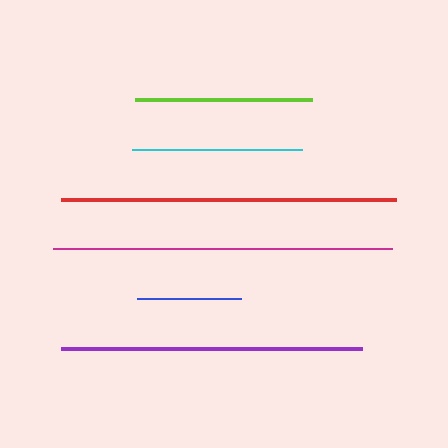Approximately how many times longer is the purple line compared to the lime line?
The purple line is approximately 1.7 times the length of the lime line.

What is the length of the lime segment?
The lime segment is approximately 177 pixels long.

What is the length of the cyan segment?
The cyan segment is approximately 169 pixels long.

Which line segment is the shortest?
The blue line is the shortest at approximately 104 pixels.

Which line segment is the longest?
The magenta line is the longest at approximately 339 pixels.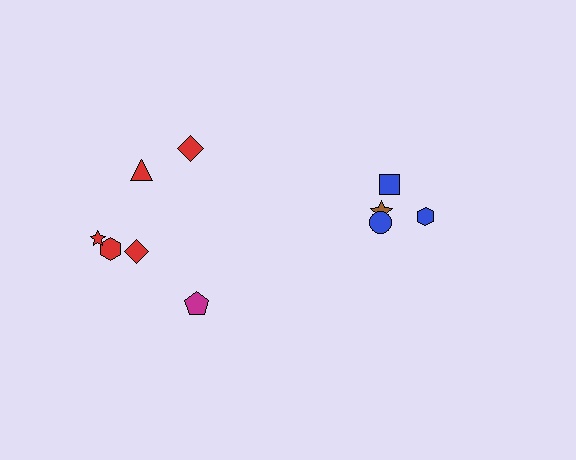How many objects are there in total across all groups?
There are 10 objects.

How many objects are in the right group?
There are 4 objects.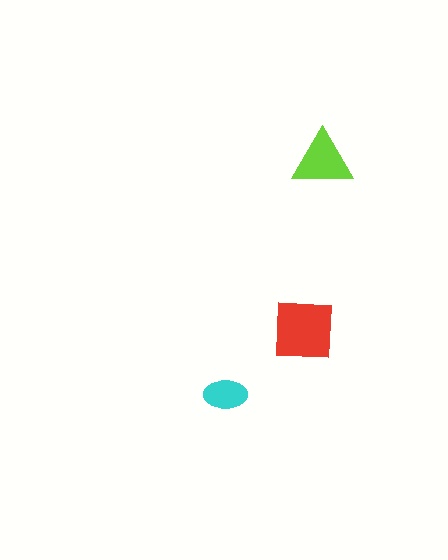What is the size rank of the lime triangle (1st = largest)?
2nd.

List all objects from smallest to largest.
The cyan ellipse, the lime triangle, the red square.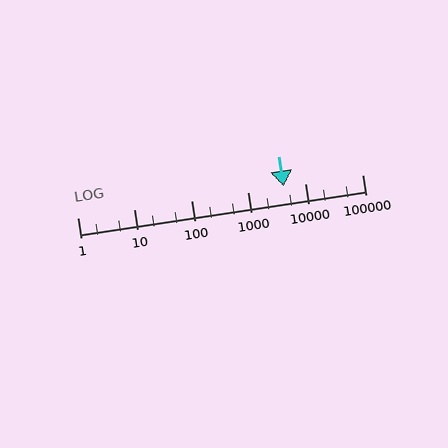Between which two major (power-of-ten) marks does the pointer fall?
The pointer is between 1000 and 10000.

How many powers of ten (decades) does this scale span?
The scale spans 5 decades, from 1 to 100000.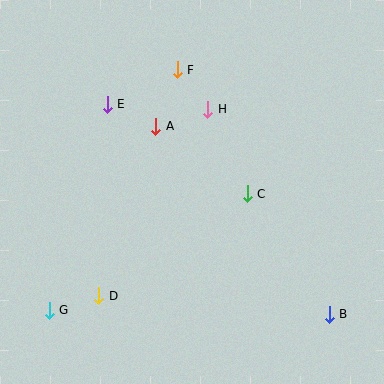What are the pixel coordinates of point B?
Point B is at (329, 314).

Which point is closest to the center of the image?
Point C at (247, 194) is closest to the center.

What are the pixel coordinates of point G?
Point G is at (49, 310).